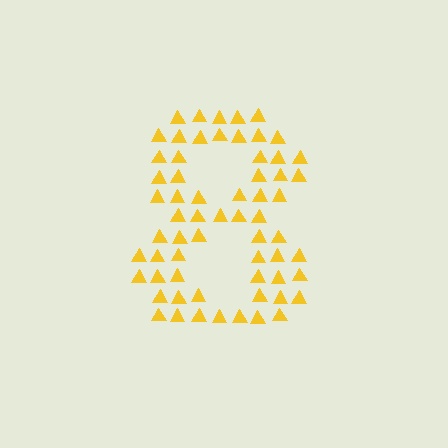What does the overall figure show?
The overall figure shows the digit 8.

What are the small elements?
The small elements are triangles.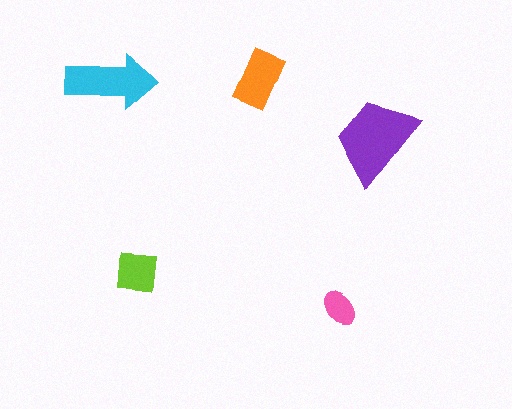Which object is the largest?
The purple trapezoid.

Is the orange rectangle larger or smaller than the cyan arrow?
Smaller.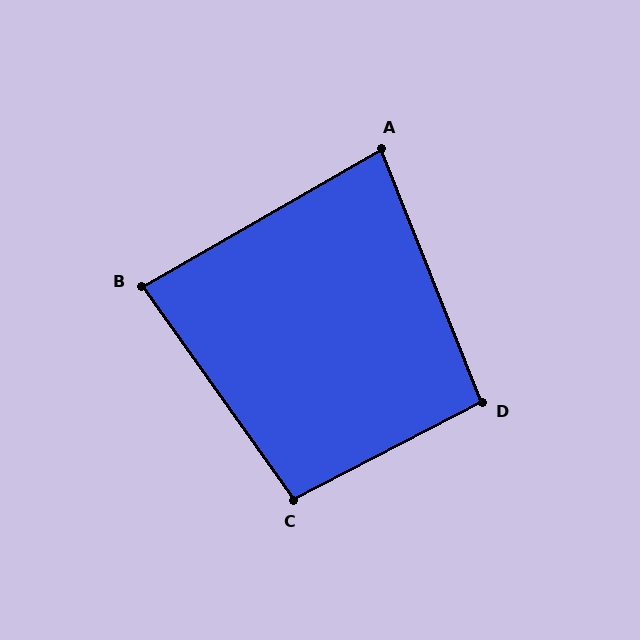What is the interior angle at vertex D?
Approximately 96 degrees (obtuse).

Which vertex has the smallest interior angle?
A, at approximately 82 degrees.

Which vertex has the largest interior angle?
C, at approximately 98 degrees.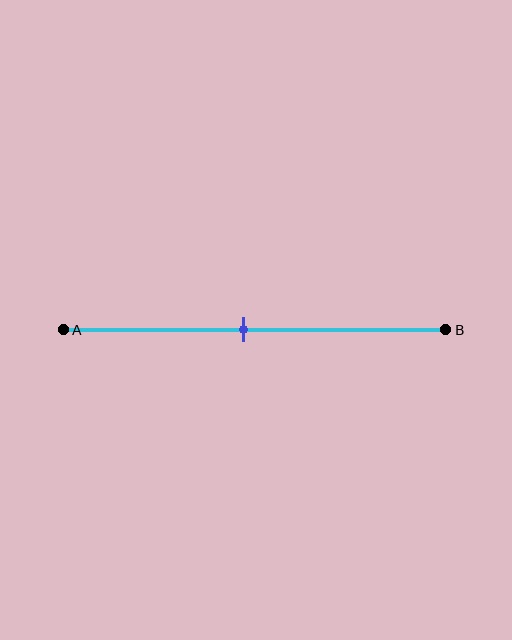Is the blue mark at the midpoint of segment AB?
Yes, the mark is approximately at the midpoint.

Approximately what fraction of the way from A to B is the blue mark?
The blue mark is approximately 45% of the way from A to B.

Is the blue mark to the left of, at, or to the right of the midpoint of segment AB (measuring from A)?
The blue mark is approximately at the midpoint of segment AB.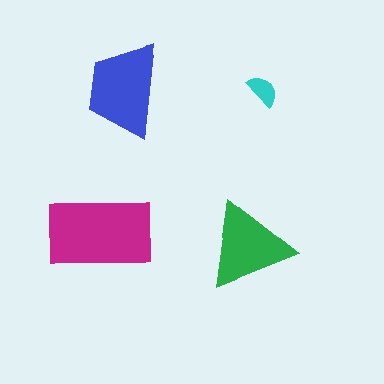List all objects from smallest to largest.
The cyan semicircle, the green triangle, the blue trapezoid, the magenta rectangle.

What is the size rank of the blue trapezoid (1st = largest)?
2nd.